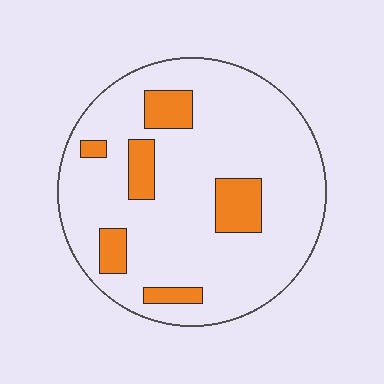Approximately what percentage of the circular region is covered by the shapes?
Approximately 15%.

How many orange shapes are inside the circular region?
6.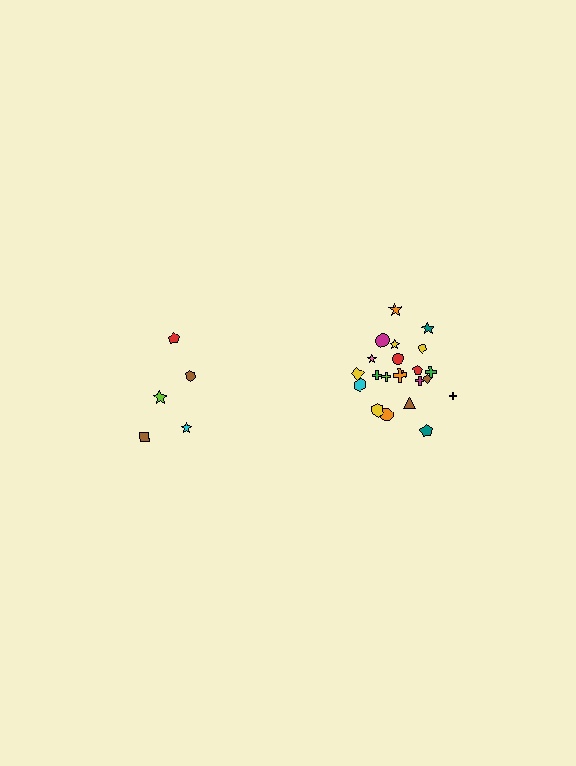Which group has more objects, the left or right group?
The right group.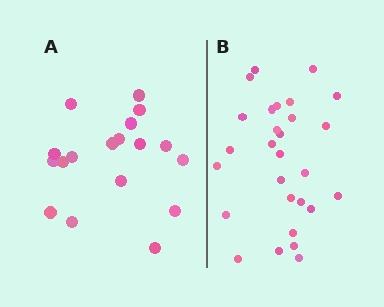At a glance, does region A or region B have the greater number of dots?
Region B (the right region) has more dots.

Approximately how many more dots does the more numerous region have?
Region B has roughly 10 or so more dots than region A.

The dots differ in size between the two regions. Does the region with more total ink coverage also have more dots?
No. Region A has more total ink coverage because its dots are larger, but region B actually contains more individual dots. Total area can be misleading — the number of items is what matters here.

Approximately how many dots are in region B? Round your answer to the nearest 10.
About 30 dots. (The exact count is 28, which rounds to 30.)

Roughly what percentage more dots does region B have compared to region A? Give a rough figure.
About 55% more.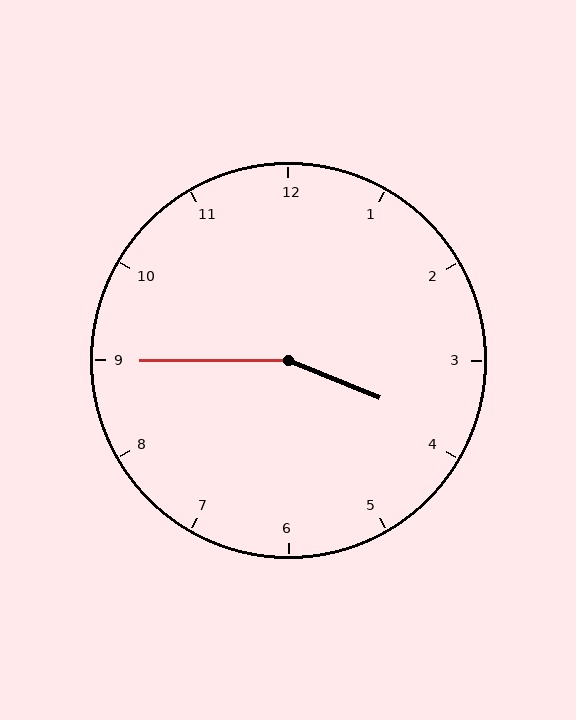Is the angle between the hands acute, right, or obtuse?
It is obtuse.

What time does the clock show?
3:45.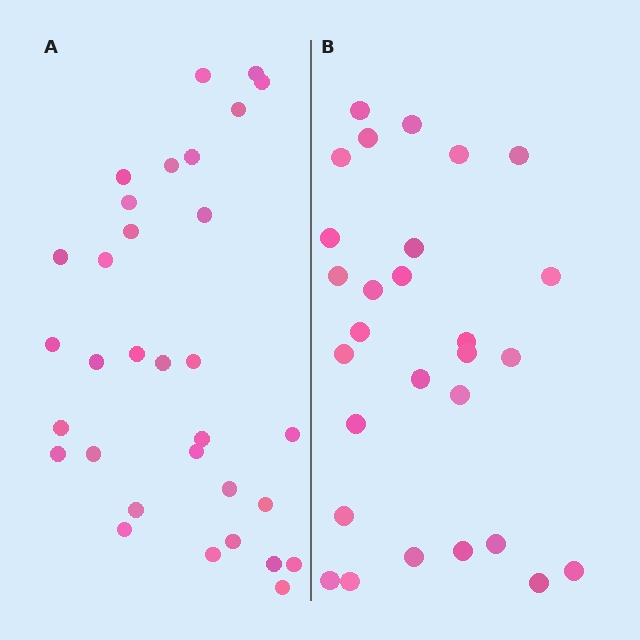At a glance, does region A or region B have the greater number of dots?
Region A (the left region) has more dots.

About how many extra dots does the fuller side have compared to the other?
Region A has about 4 more dots than region B.